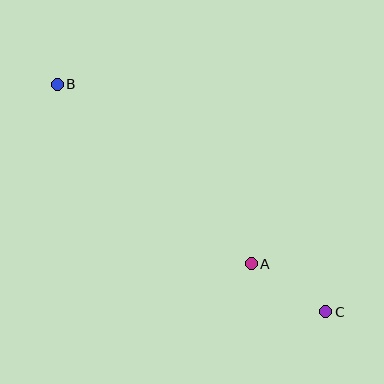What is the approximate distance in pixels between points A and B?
The distance between A and B is approximately 264 pixels.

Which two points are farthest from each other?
Points B and C are farthest from each other.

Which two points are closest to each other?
Points A and C are closest to each other.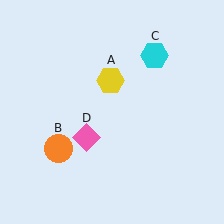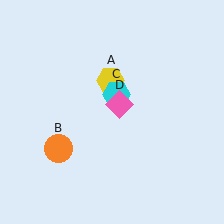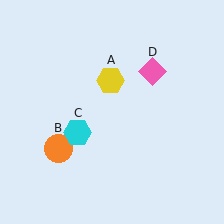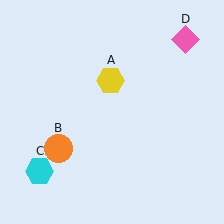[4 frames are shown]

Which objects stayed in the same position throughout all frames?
Yellow hexagon (object A) and orange circle (object B) remained stationary.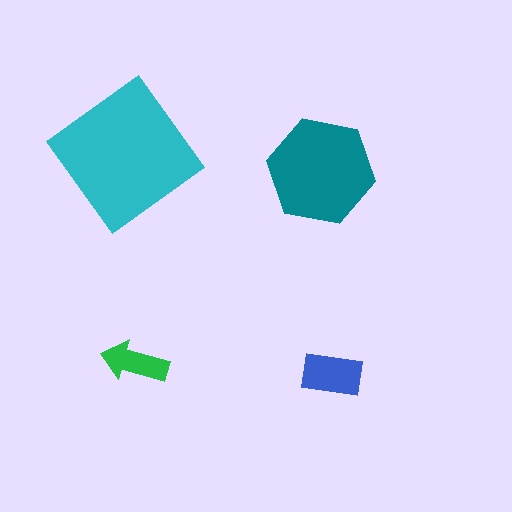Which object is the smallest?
The green arrow.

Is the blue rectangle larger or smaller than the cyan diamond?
Smaller.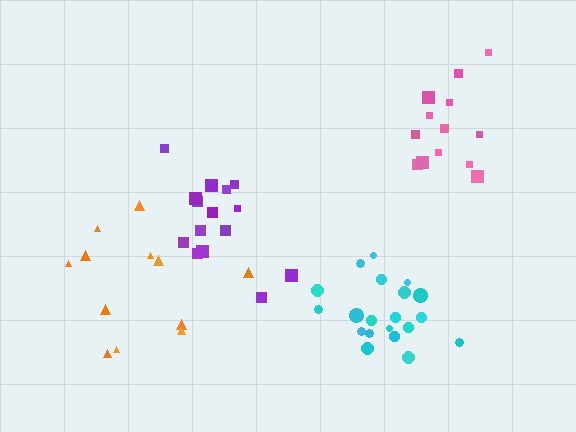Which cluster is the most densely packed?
Cyan.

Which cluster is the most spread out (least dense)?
Orange.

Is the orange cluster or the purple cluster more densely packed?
Purple.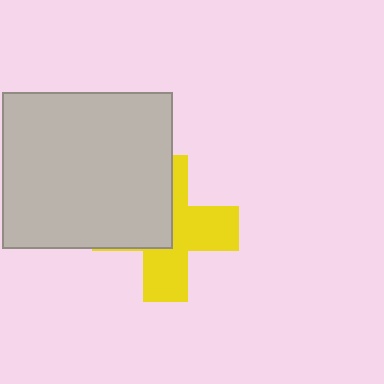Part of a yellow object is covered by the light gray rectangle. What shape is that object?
It is a cross.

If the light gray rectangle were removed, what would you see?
You would see the complete yellow cross.